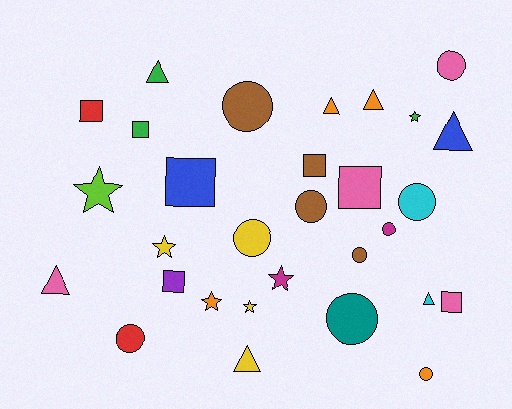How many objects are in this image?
There are 30 objects.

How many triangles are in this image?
There are 7 triangles.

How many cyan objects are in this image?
There are 2 cyan objects.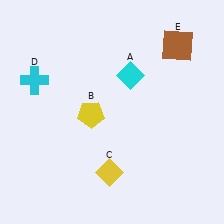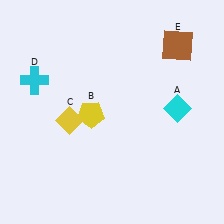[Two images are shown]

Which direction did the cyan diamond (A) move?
The cyan diamond (A) moved right.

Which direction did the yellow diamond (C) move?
The yellow diamond (C) moved up.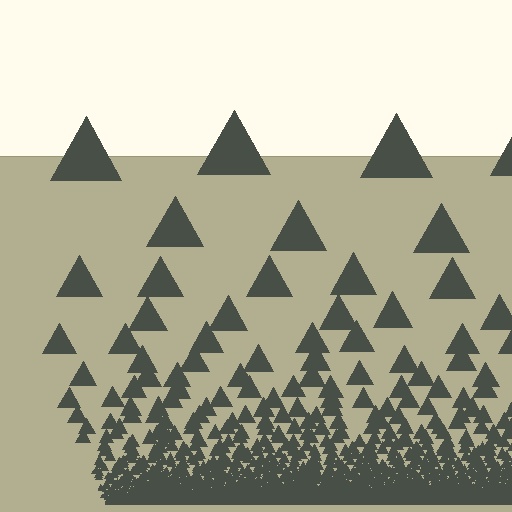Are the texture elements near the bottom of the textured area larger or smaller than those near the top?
Smaller. The gradient is inverted — elements near the bottom are smaller and denser.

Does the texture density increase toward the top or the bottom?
Density increases toward the bottom.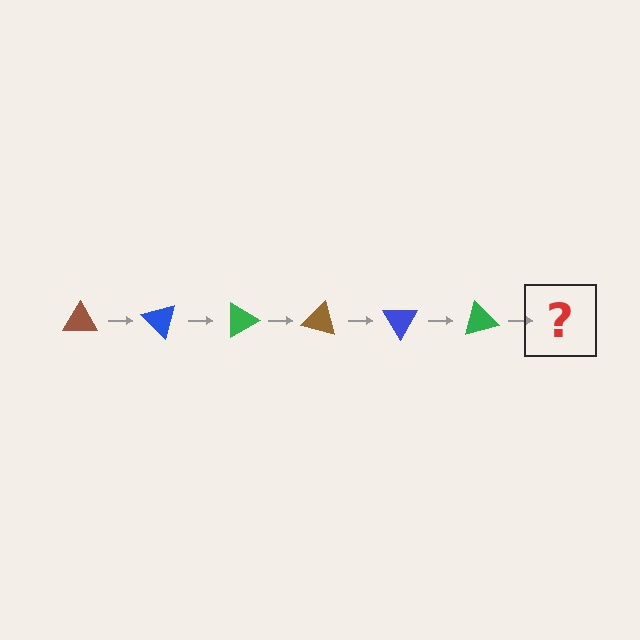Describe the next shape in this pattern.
It should be a brown triangle, rotated 270 degrees from the start.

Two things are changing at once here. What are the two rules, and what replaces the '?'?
The two rules are that it rotates 45 degrees each step and the color cycles through brown, blue, and green. The '?' should be a brown triangle, rotated 270 degrees from the start.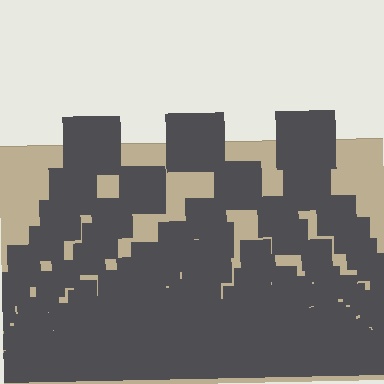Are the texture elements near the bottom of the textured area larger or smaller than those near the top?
Smaller. The gradient is inverted — elements near the bottom are smaller and denser.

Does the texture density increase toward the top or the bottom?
Density increases toward the bottom.